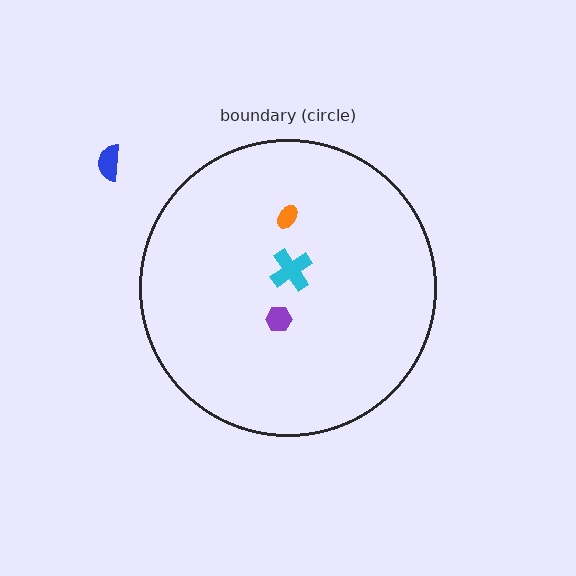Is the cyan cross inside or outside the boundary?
Inside.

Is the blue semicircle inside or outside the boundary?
Outside.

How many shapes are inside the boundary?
3 inside, 1 outside.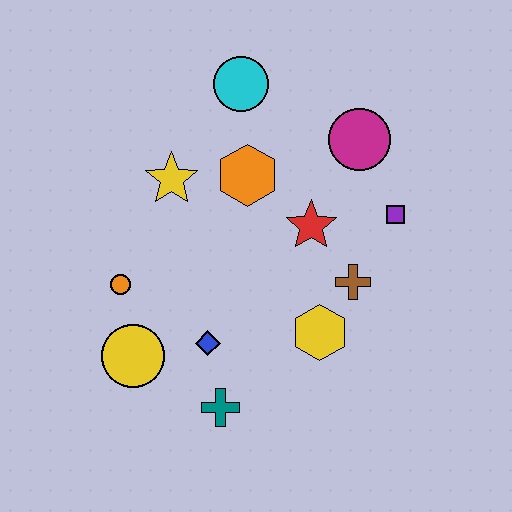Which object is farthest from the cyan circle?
The teal cross is farthest from the cyan circle.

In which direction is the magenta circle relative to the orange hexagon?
The magenta circle is to the right of the orange hexagon.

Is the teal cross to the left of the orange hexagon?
Yes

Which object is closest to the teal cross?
The blue diamond is closest to the teal cross.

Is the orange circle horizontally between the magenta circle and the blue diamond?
No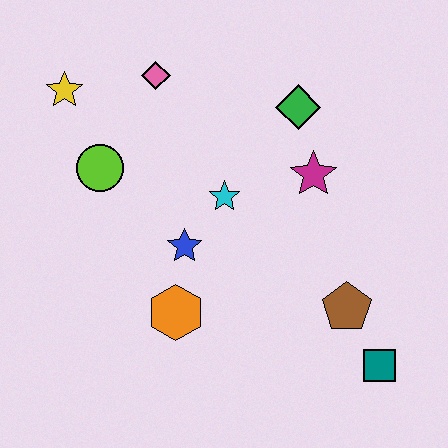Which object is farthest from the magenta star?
The yellow star is farthest from the magenta star.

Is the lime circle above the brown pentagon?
Yes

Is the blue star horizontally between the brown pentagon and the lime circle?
Yes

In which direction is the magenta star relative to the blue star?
The magenta star is to the right of the blue star.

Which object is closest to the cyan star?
The blue star is closest to the cyan star.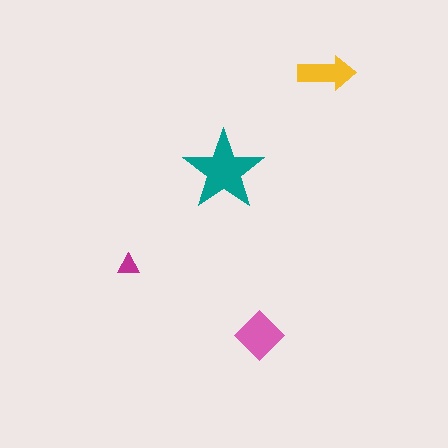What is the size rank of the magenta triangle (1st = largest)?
4th.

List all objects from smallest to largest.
The magenta triangle, the yellow arrow, the pink diamond, the teal star.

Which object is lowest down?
The pink diamond is bottommost.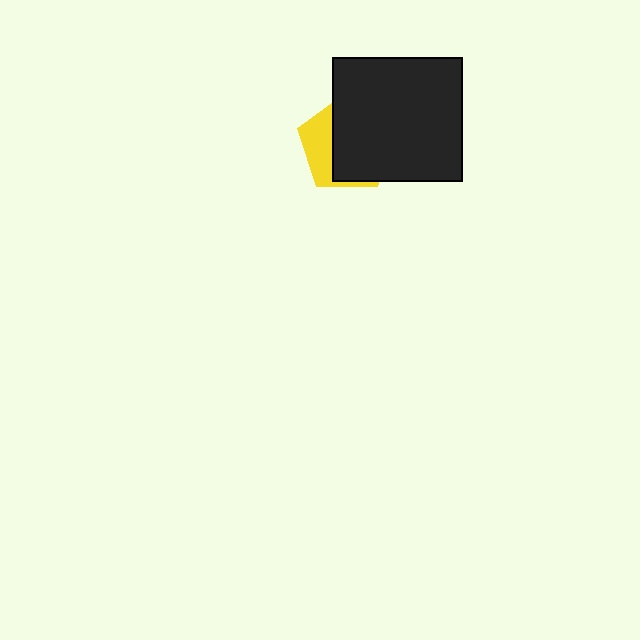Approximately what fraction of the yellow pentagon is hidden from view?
Roughly 67% of the yellow pentagon is hidden behind the black rectangle.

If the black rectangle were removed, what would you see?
You would see the complete yellow pentagon.